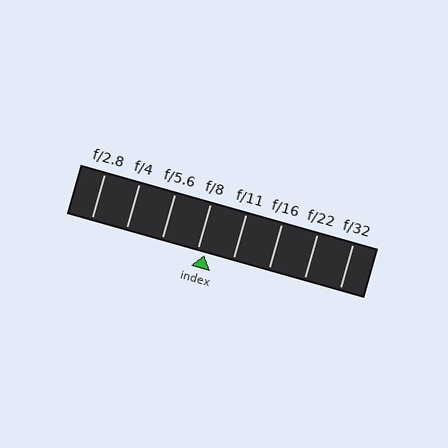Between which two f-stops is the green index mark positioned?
The index mark is between f/8 and f/11.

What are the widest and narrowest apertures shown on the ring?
The widest aperture shown is f/2.8 and the narrowest is f/32.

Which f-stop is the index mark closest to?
The index mark is closest to f/8.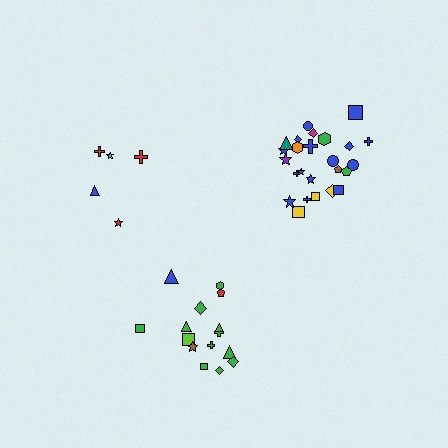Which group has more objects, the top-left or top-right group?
The top-right group.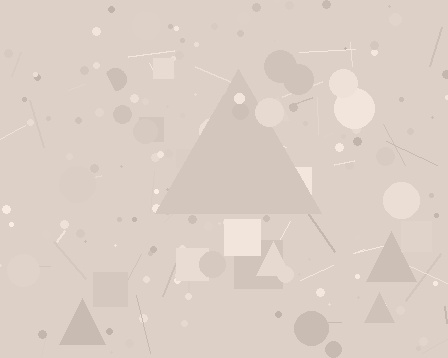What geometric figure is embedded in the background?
A triangle is embedded in the background.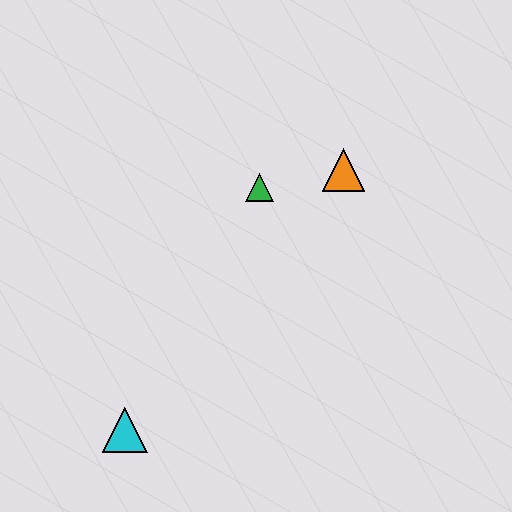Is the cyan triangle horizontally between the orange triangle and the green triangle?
No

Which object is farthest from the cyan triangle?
The orange triangle is farthest from the cyan triangle.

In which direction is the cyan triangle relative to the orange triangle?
The cyan triangle is below the orange triangle.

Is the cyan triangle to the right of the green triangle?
No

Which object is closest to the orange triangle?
The green triangle is closest to the orange triangle.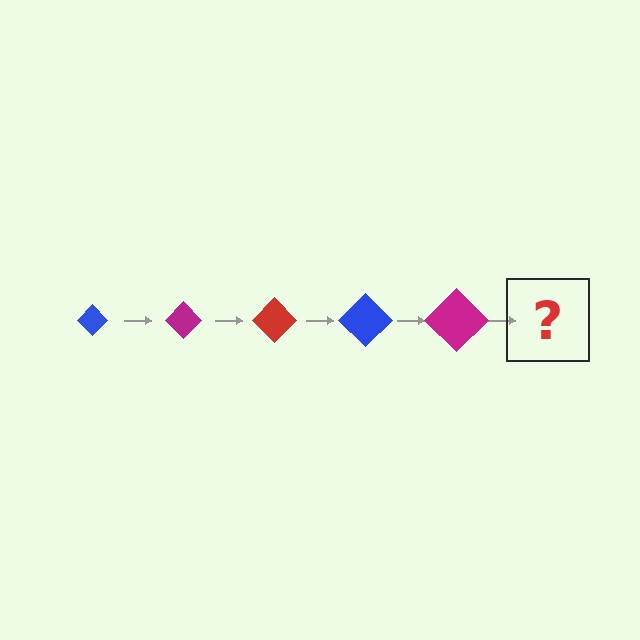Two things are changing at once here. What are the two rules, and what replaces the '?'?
The two rules are that the diamond grows larger each step and the color cycles through blue, magenta, and red. The '?' should be a red diamond, larger than the previous one.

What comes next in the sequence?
The next element should be a red diamond, larger than the previous one.